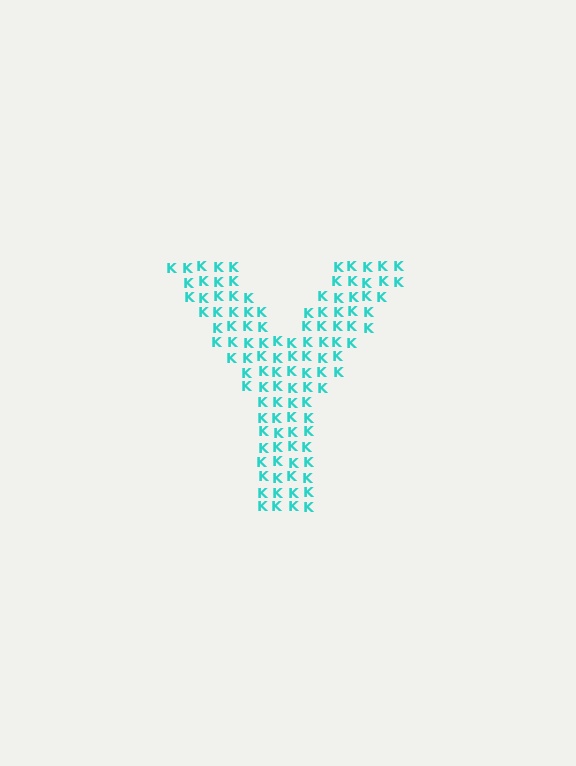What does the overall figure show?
The overall figure shows the letter Y.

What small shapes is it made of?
It is made of small letter K's.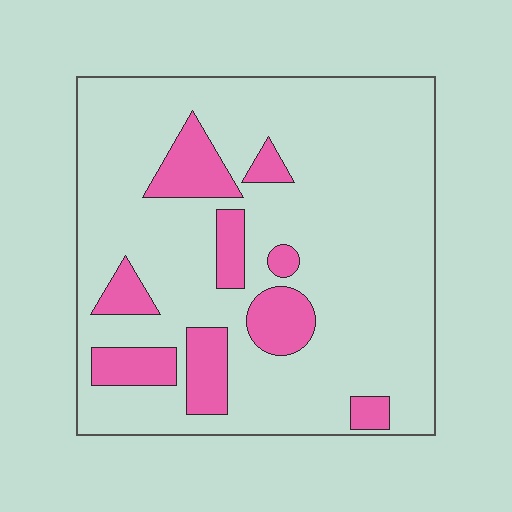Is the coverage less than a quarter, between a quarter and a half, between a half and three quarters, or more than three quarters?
Less than a quarter.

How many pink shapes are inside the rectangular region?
9.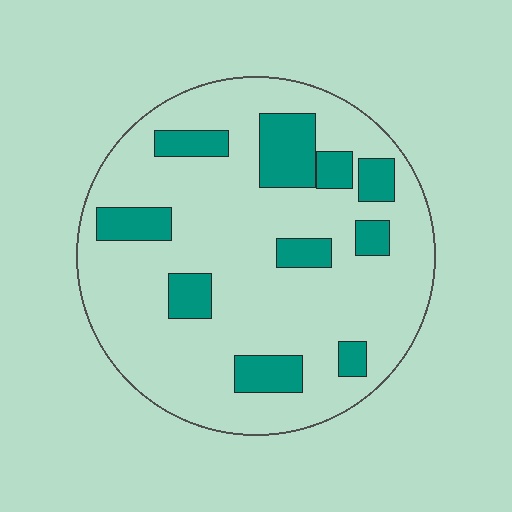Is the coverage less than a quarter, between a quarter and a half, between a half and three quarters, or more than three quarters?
Less than a quarter.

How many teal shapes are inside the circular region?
10.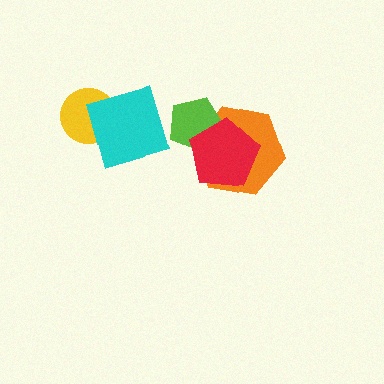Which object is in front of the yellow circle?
The cyan diamond is in front of the yellow circle.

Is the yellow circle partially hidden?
Yes, it is partially covered by another shape.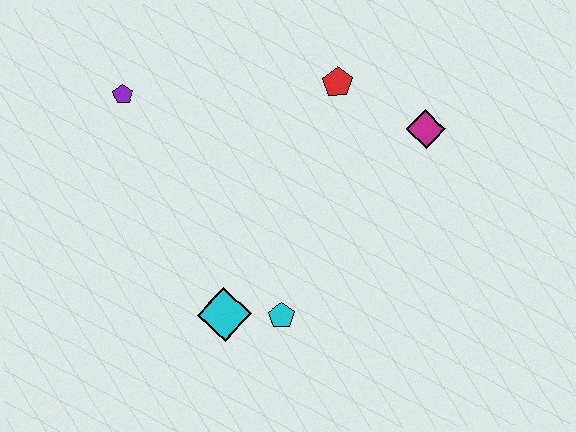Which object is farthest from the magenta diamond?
The purple pentagon is farthest from the magenta diamond.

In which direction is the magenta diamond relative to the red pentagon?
The magenta diamond is to the right of the red pentagon.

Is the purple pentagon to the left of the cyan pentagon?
Yes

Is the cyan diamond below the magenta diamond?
Yes